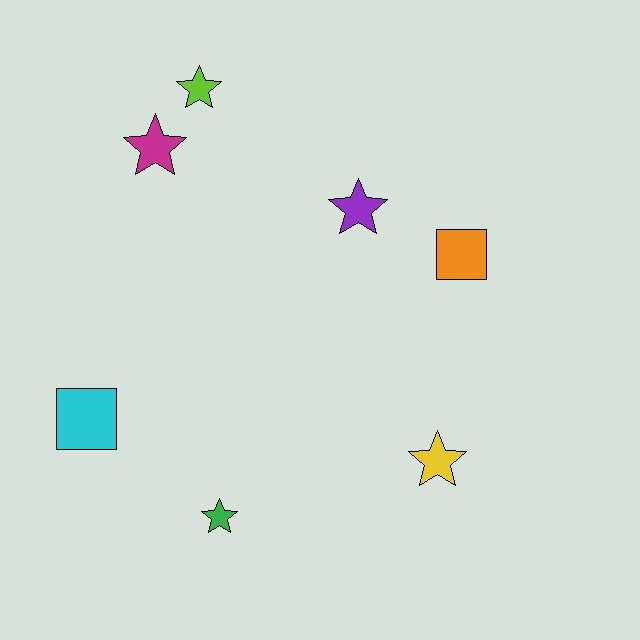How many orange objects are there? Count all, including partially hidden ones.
There is 1 orange object.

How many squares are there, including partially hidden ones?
There are 2 squares.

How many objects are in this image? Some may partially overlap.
There are 7 objects.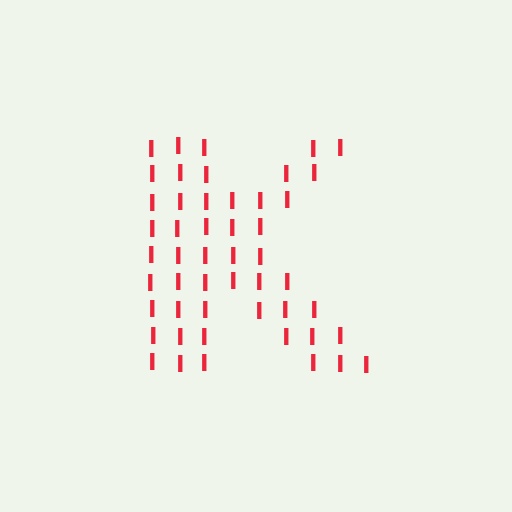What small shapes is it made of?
It is made of small letter I's.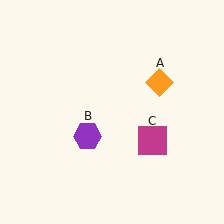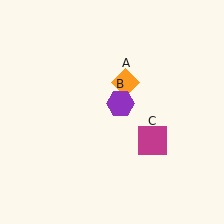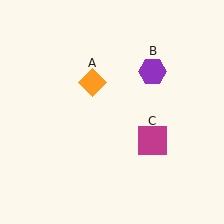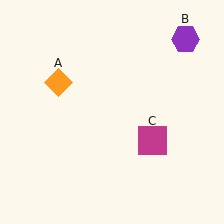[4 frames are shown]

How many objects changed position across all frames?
2 objects changed position: orange diamond (object A), purple hexagon (object B).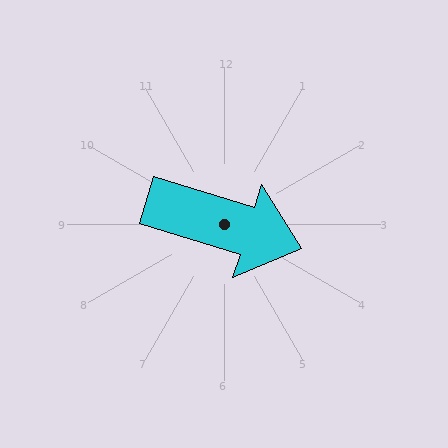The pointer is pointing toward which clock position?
Roughly 4 o'clock.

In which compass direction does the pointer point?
East.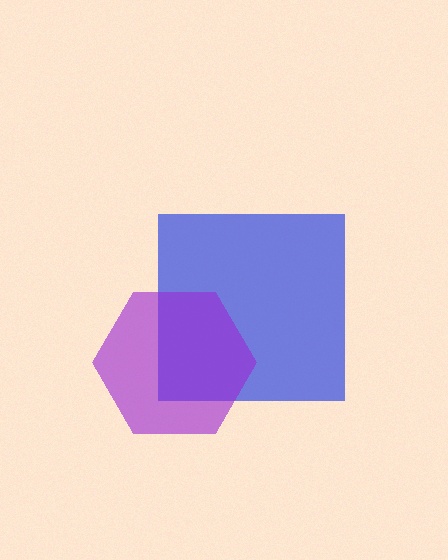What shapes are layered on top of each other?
The layered shapes are: a blue square, a purple hexagon.